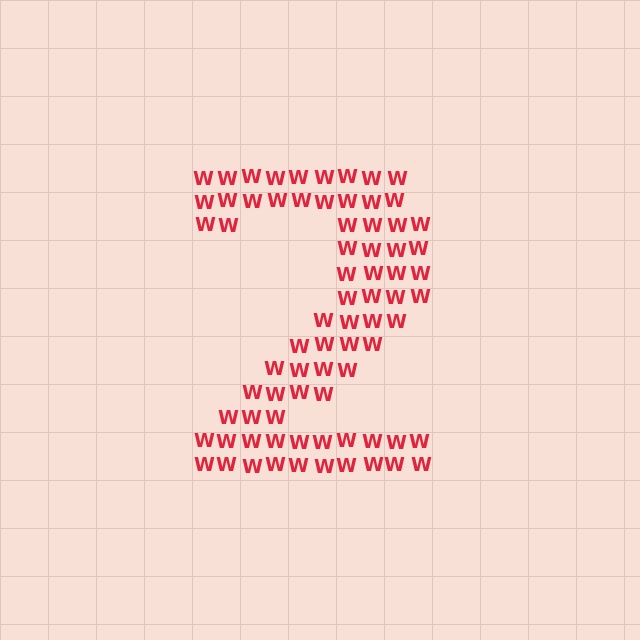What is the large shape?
The large shape is the digit 2.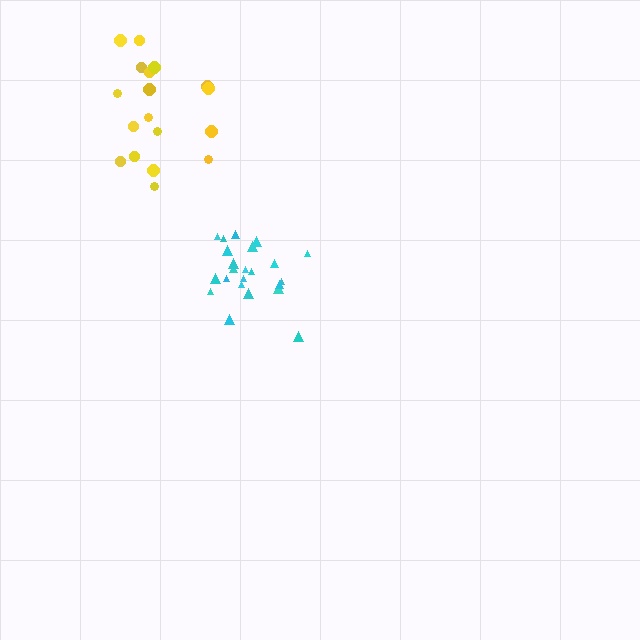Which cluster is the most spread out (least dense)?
Yellow.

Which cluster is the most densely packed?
Cyan.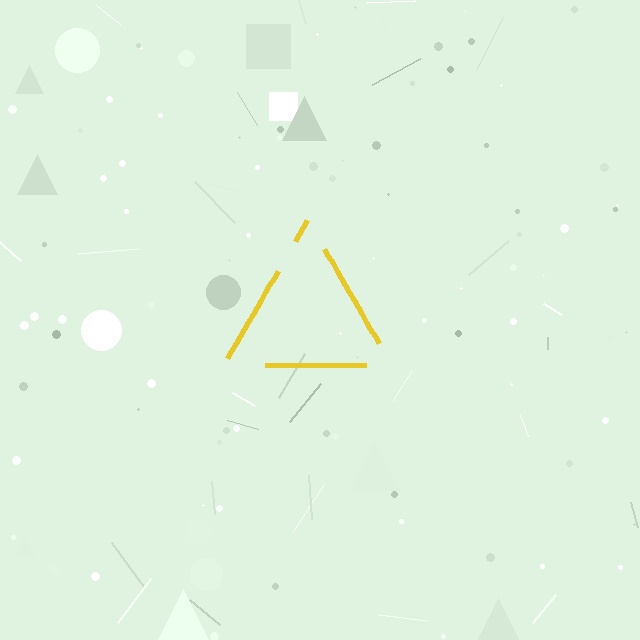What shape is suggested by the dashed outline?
The dashed outline suggests a triangle.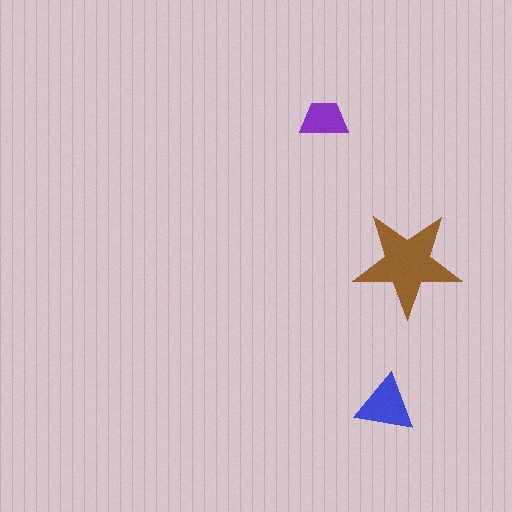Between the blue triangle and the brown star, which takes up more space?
The brown star.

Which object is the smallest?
The purple trapezoid.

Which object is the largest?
The brown star.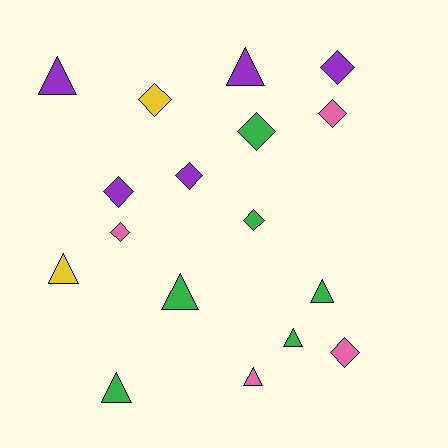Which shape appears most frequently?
Diamond, with 9 objects.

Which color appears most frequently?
Green, with 6 objects.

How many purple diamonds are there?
There are 3 purple diamonds.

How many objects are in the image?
There are 17 objects.